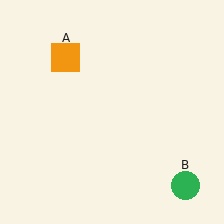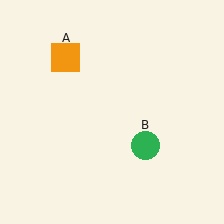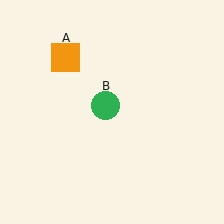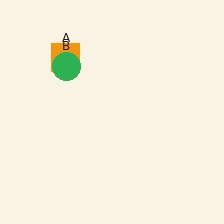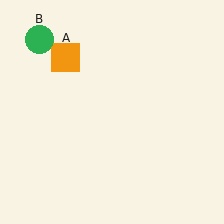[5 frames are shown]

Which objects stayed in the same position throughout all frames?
Orange square (object A) remained stationary.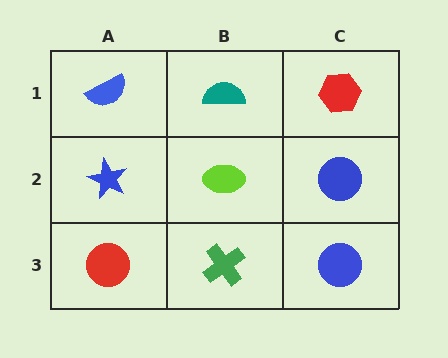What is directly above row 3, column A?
A blue star.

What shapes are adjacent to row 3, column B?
A lime ellipse (row 2, column B), a red circle (row 3, column A), a blue circle (row 3, column C).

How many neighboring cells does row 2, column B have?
4.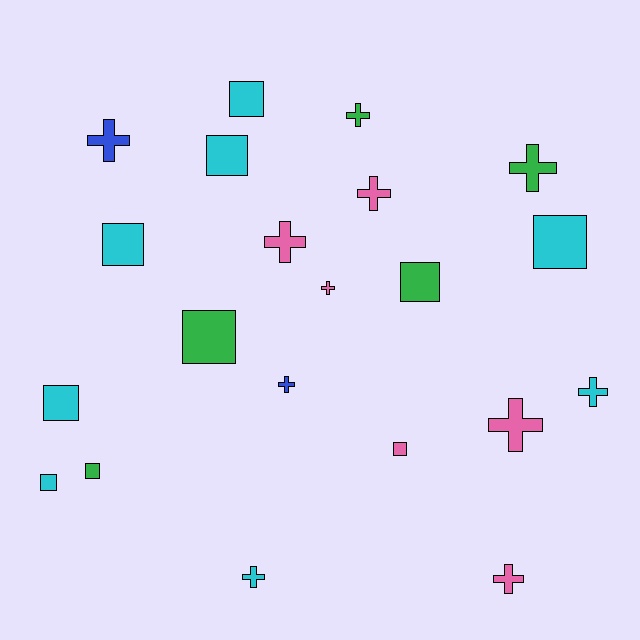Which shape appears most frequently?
Cross, with 11 objects.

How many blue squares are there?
There are no blue squares.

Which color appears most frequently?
Cyan, with 8 objects.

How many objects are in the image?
There are 21 objects.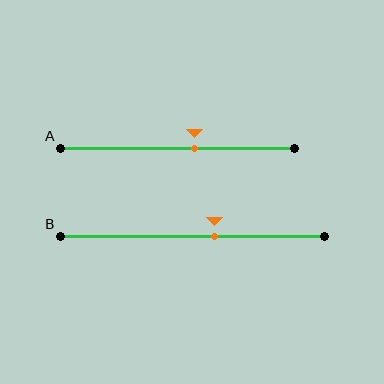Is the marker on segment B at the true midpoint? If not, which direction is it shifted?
No, the marker on segment B is shifted to the right by about 8% of the segment length.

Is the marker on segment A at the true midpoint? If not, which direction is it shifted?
No, the marker on segment A is shifted to the right by about 7% of the segment length.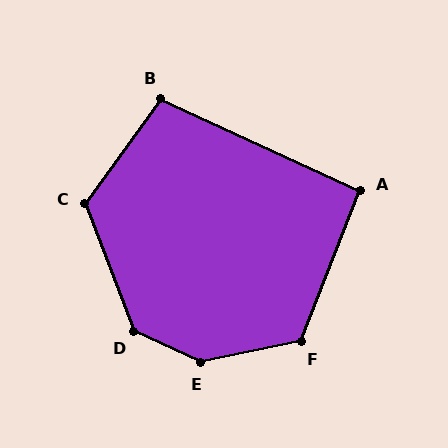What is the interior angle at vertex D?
Approximately 136 degrees (obtuse).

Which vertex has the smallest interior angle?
A, at approximately 93 degrees.